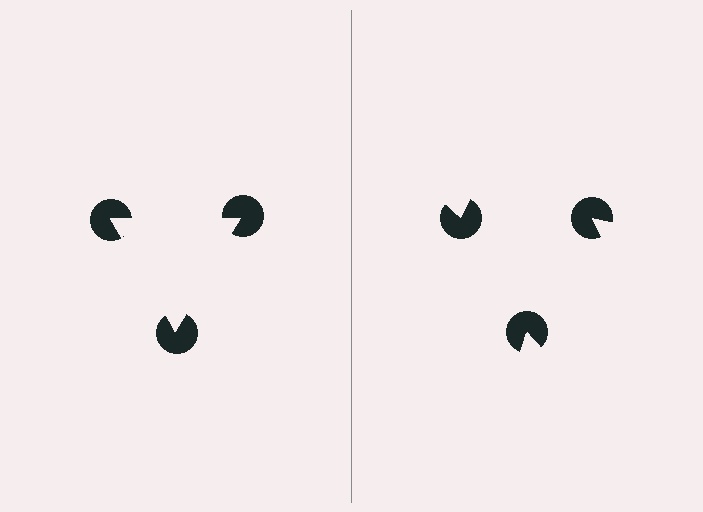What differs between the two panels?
The pac-man discs are positioned identically on both sides; only the wedge orientations differ. On the left they align to a triangle; on the right they are misaligned.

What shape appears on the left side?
An illusory triangle.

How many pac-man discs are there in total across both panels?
6 — 3 on each side.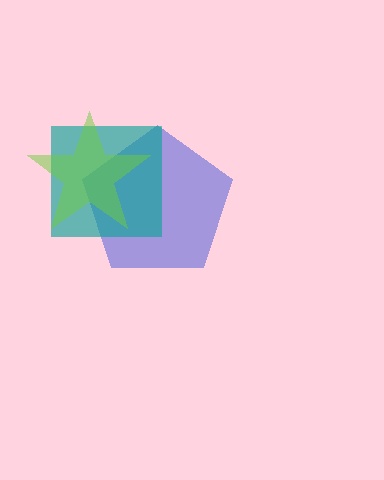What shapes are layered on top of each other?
The layered shapes are: a blue pentagon, a teal square, a lime star.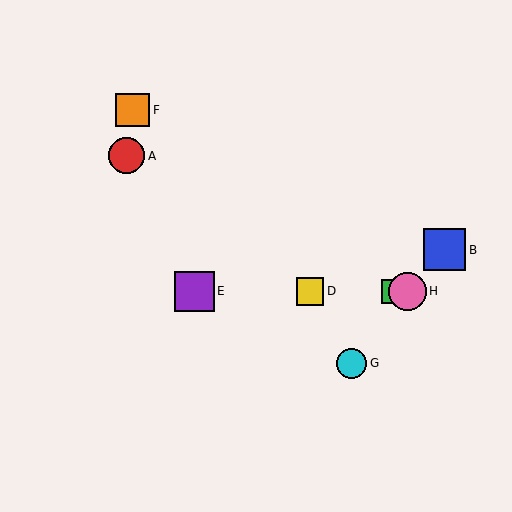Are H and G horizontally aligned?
No, H is at y≈291 and G is at y≈363.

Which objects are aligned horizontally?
Objects C, D, E, H are aligned horizontally.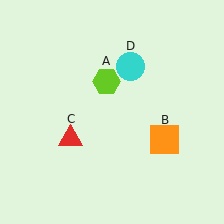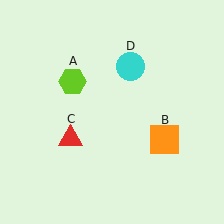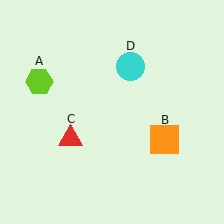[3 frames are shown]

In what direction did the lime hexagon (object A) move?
The lime hexagon (object A) moved left.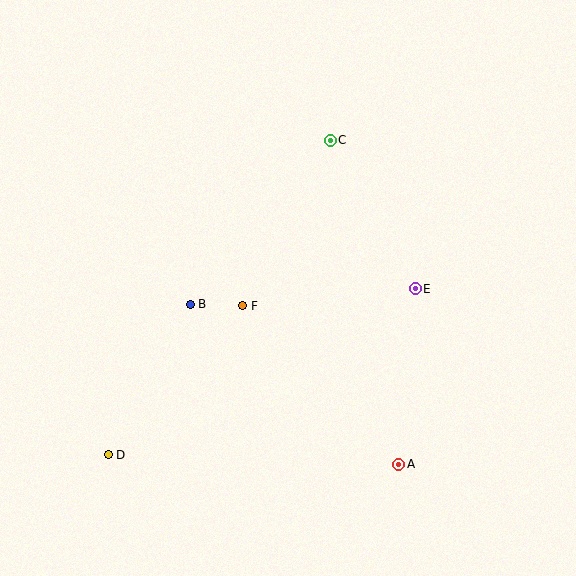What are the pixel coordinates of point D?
Point D is at (108, 455).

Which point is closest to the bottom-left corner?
Point D is closest to the bottom-left corner.